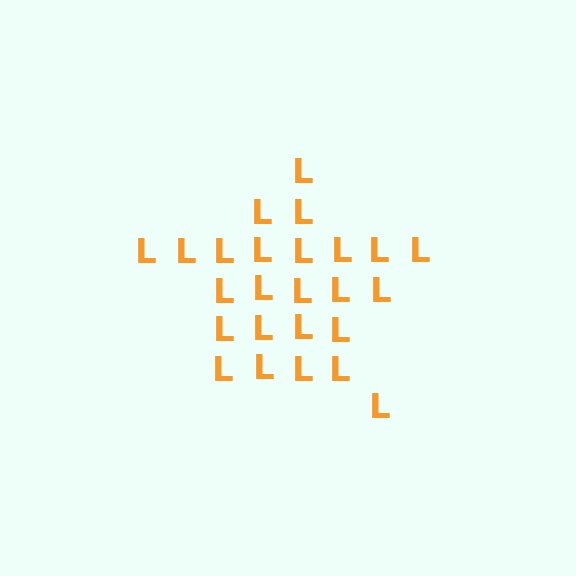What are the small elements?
The small elements are letter L's.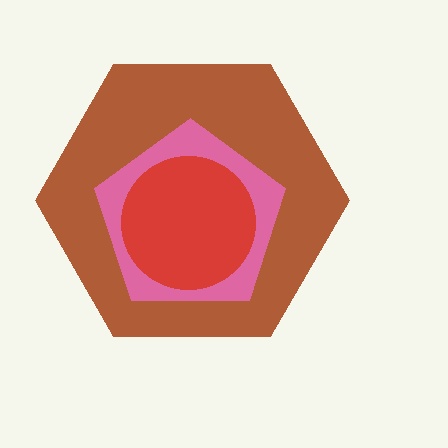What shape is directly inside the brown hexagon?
The pink pentagon.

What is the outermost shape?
The brown hexagon.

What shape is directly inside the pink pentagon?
The red circle.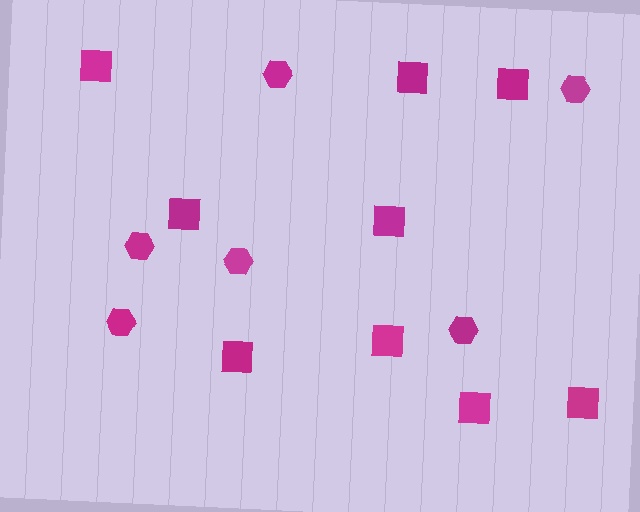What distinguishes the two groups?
There are 2 groups: one group of squares (9) and one group of hexagons (6).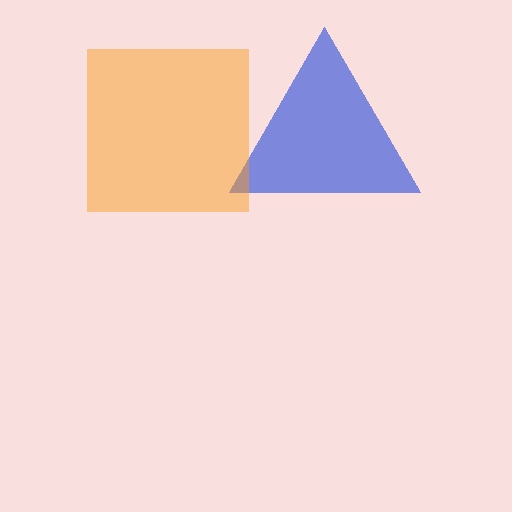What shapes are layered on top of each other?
The layered shapes are: a blue triangle, an orange square.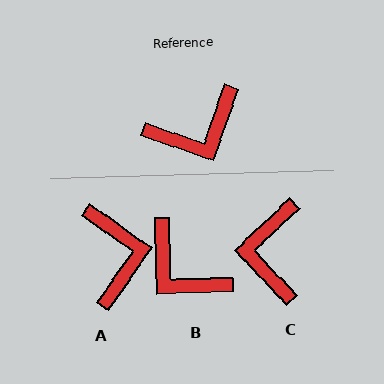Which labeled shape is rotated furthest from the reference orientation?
C, about 117 degrees away.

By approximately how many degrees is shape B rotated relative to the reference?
Approximately 69 degrees clockwise.